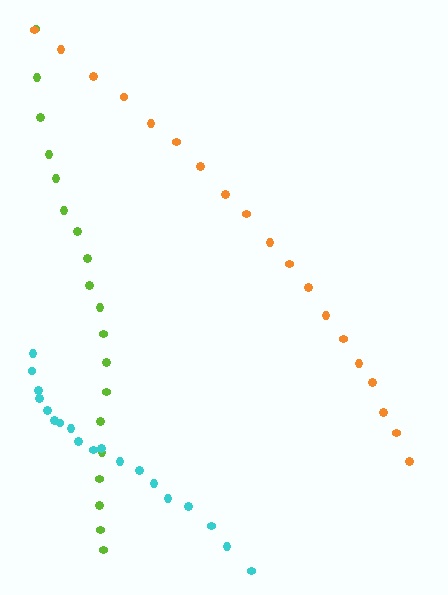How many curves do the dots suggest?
There are 3 distinct paths.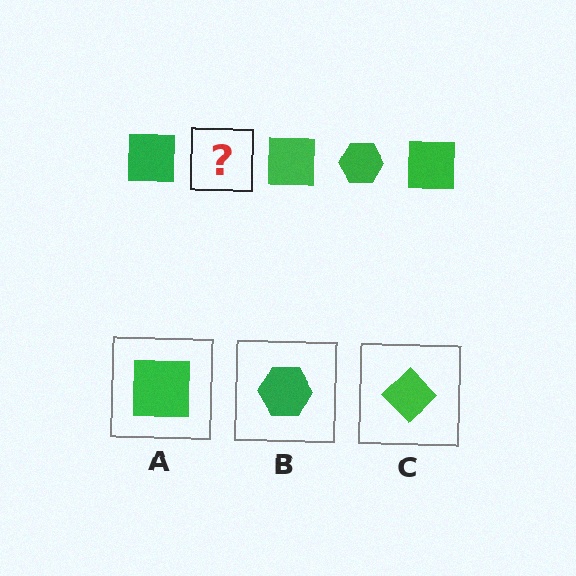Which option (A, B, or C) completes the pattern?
B.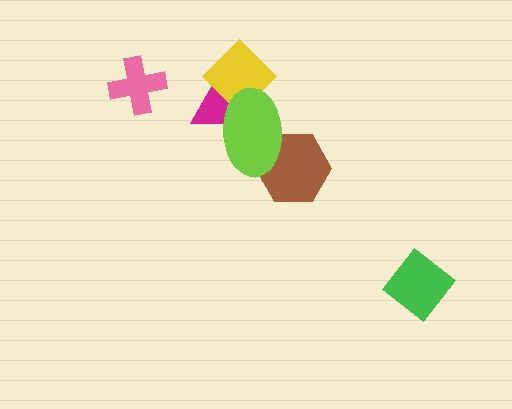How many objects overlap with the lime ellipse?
3 objects overlap with the lime ellipse.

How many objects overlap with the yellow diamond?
2 objects overlap with the yellow diamond.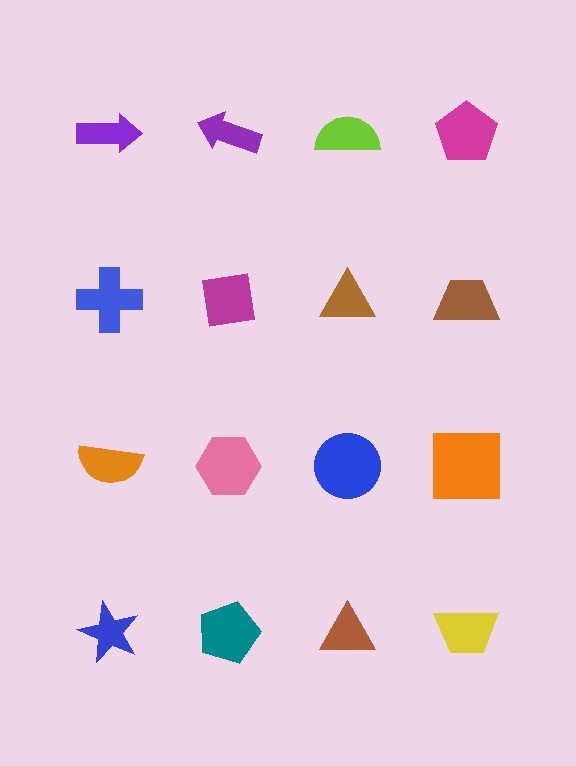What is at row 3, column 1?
An orange semicircle.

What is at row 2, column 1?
A blue cross.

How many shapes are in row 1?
4 shapes.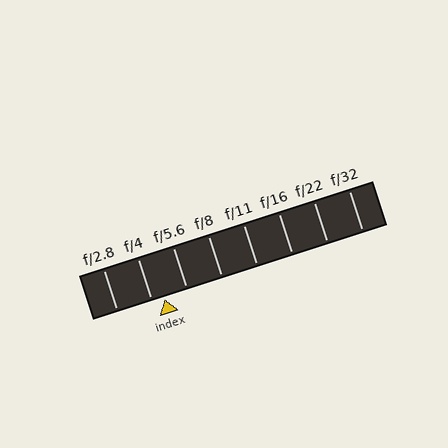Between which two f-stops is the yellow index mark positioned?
The index mark is between f/4 and f/5.6.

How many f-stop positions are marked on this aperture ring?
There are 8 f-stop positions marked.